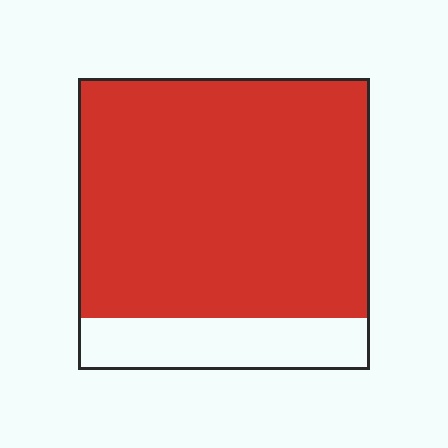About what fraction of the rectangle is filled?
About five sixths (5/6).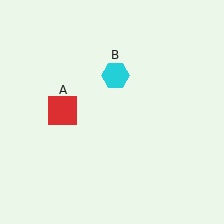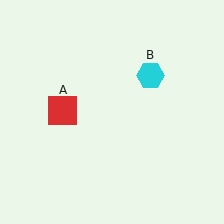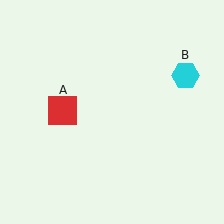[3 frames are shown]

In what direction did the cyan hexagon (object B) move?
The cyan hexagon (object B) moved right.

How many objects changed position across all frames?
1 object changed position: cyan hexagon (object B).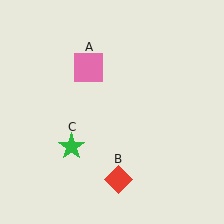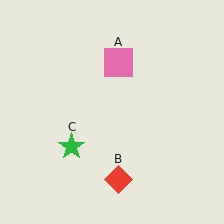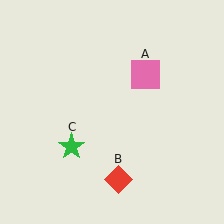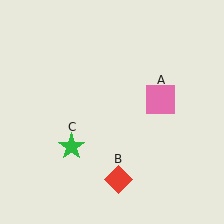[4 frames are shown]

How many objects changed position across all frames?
1 object changed position: pink square (object A).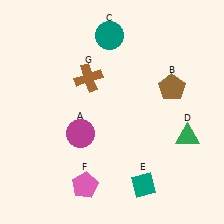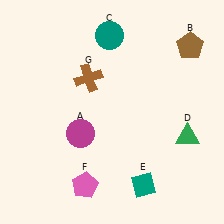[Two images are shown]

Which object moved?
The brown pentagon (B) moved up.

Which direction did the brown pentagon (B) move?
The brown pentagon (B) moved up.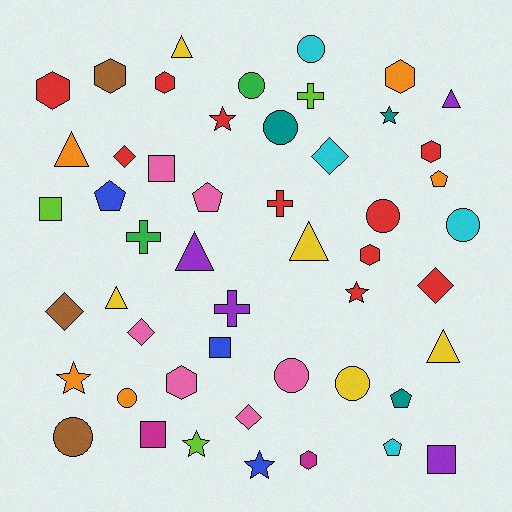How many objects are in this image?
There are 50 objects.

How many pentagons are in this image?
There are 5 pentagons.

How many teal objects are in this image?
There are 3 teal objects.